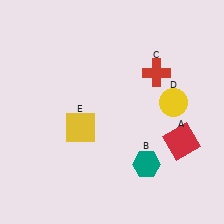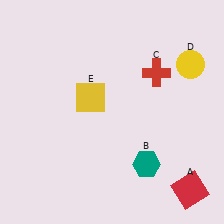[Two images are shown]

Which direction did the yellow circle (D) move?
The yellow circle (D) moved up.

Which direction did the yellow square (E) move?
The yellow square (E) moved up.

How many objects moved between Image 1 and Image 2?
3 objects moved between the two images.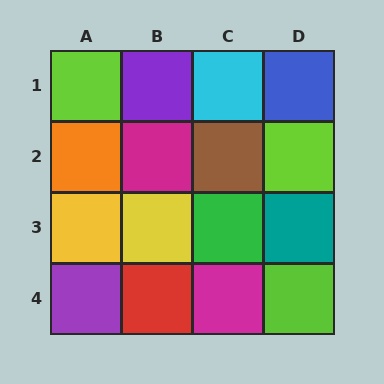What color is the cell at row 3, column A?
Yellow.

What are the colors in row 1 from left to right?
Lime, purple, cyan, blue.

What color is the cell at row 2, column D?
Lime.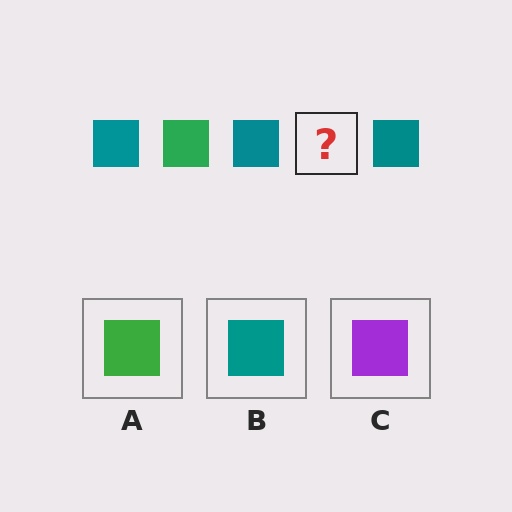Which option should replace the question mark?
Option A.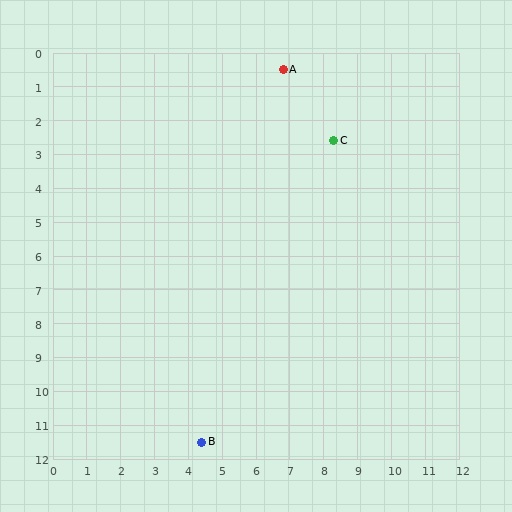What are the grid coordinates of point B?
Point B is at approximately (4.4, 11.5).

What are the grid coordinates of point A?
Point A is at approximately (6.8, 0.5).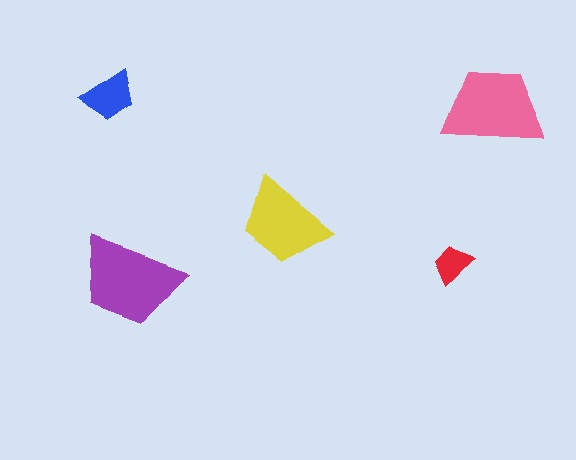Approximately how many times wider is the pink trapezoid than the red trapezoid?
About 2.5 times wider.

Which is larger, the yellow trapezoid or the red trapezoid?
The yellow one.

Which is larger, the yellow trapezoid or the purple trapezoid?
The purple one.